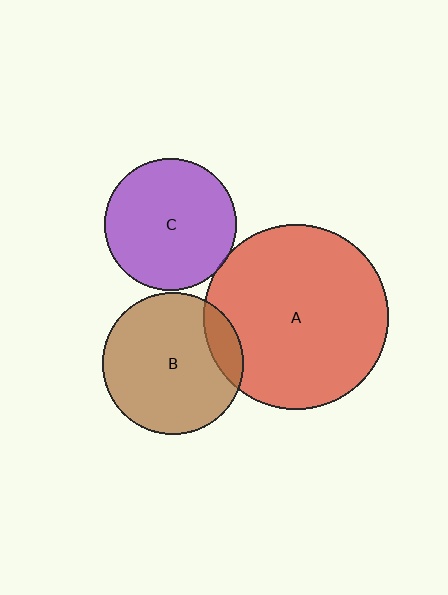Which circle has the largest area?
Circle A (red).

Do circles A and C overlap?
Yes.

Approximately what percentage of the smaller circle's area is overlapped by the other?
Approximately 5%.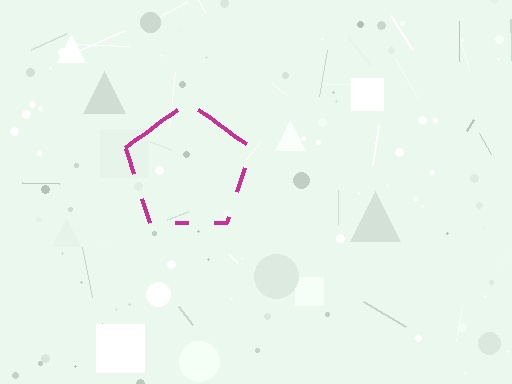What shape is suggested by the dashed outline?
The dashed outline suggests a pentagon.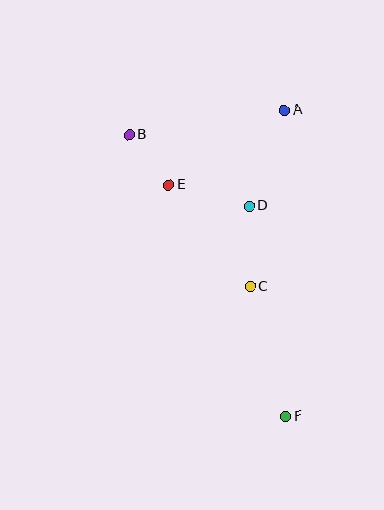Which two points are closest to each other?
Points B and E are closest to each other.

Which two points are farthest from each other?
Points B and F are farthest from each other.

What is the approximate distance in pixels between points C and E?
The distance between C and E is approximately 130 pixels.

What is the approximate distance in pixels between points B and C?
The distance between B and C is approximately 194 pixels.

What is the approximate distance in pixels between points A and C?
The distance between A and C is approximately 180 pixels.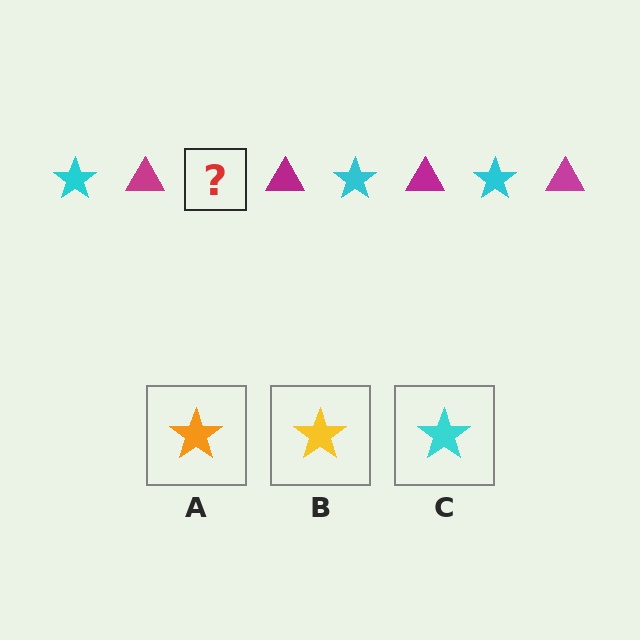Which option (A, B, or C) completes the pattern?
C.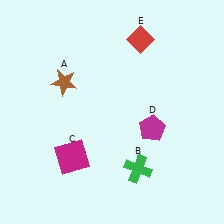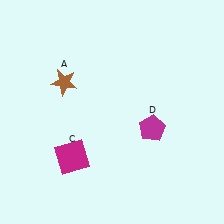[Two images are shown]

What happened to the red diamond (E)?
The red diamond (E) was removed in Image 2. It was in the top-right area of Image 1.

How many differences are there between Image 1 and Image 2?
There are 2 differences between the two images.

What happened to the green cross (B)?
The green cross (B) was removed in Image 2. It was in the bottom-right area of Image 1.